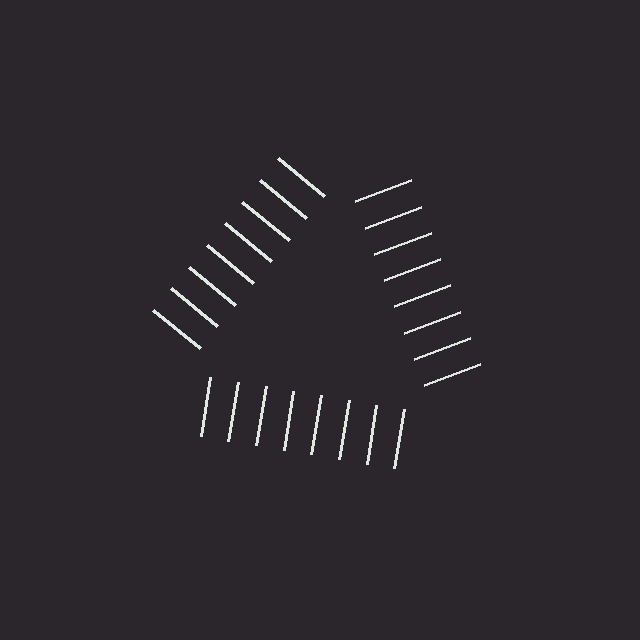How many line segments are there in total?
24 — 8 along each of the 3 edges.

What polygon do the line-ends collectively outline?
An illusory triangle — the line segments terminate on its edges but no continuous stroke is drawn.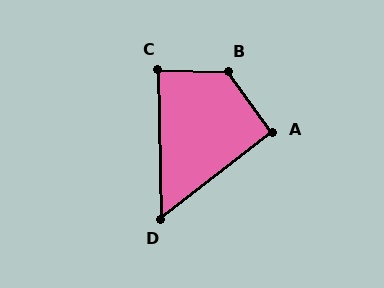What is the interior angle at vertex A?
Approximately 92 degrees (approximately right).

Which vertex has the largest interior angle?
B, at approximately 127 degrees.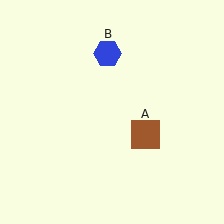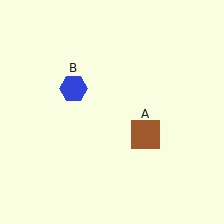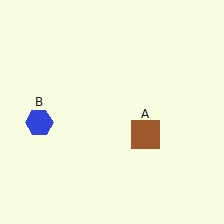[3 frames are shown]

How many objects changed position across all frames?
1 object changed position: blue hexagon (object B).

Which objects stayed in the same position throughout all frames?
Brown square (object A) remained stationary.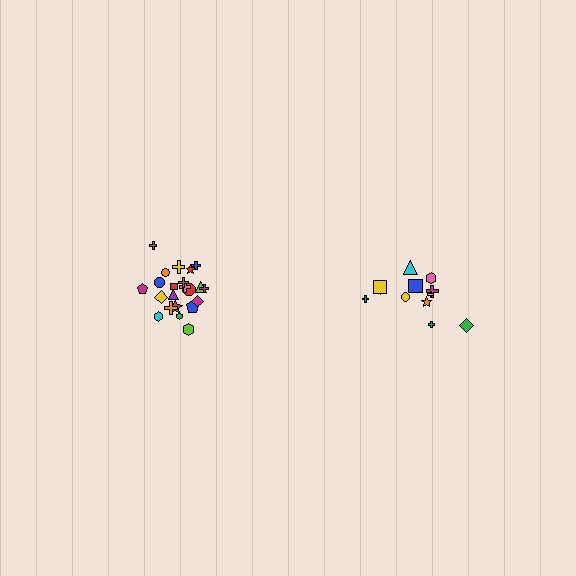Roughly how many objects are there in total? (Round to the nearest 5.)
Roughly 35 objects in total.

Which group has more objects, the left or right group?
The left group.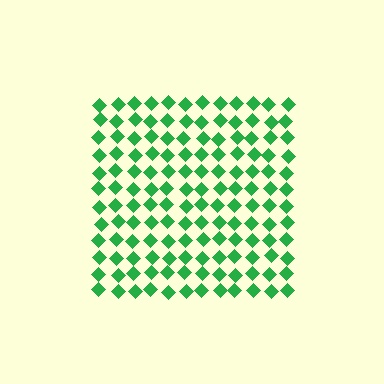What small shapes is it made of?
It is made of small diamonds.